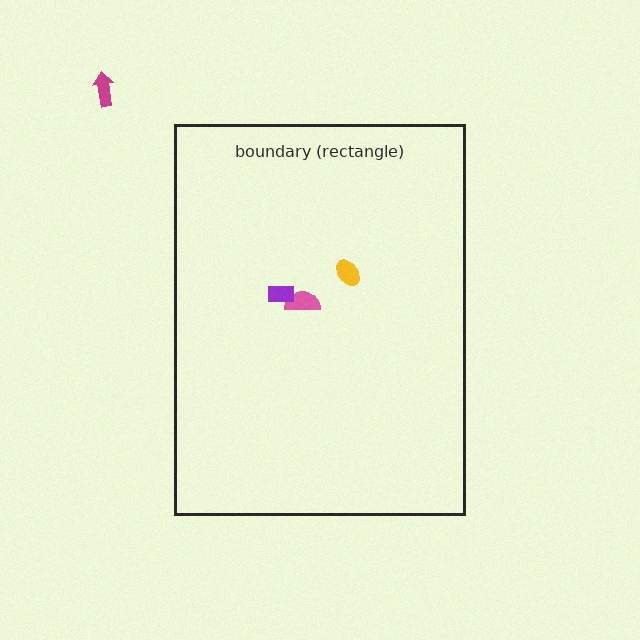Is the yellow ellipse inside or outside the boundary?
Inside.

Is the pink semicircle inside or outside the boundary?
Inside.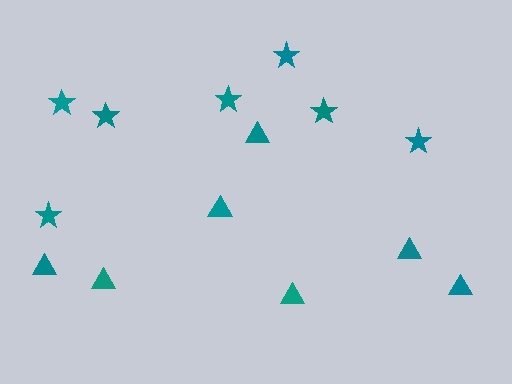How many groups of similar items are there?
There are 2 groups: one group of triangles (7) and one group of stars (7).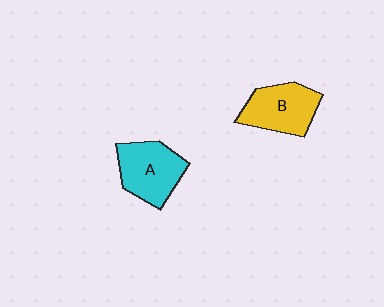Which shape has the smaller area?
Shape B (yellow).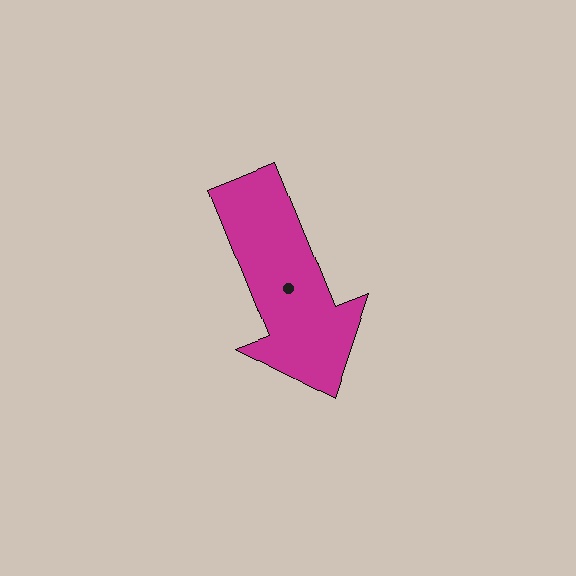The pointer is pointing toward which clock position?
Roughly 5 o'clock.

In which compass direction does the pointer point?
South.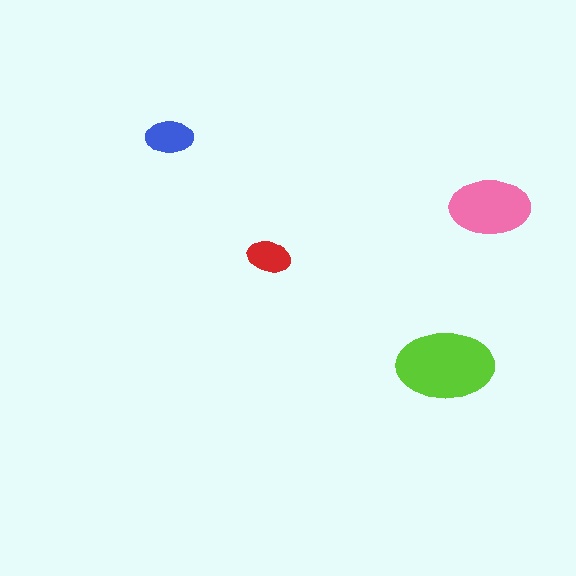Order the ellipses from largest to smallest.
the lime one, the pink one, the blue one, the red one.